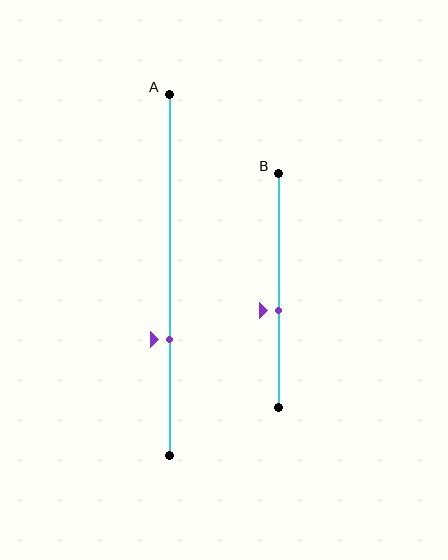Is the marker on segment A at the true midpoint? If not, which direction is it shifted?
No, the marker on segment A is shifted downward by about 18% of the segment length.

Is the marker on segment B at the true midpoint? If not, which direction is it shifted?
No, the marker on segment B is shifted downward by about 8% of the segment length.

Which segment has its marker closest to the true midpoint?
Segment B has its marker closest to the true midpoint.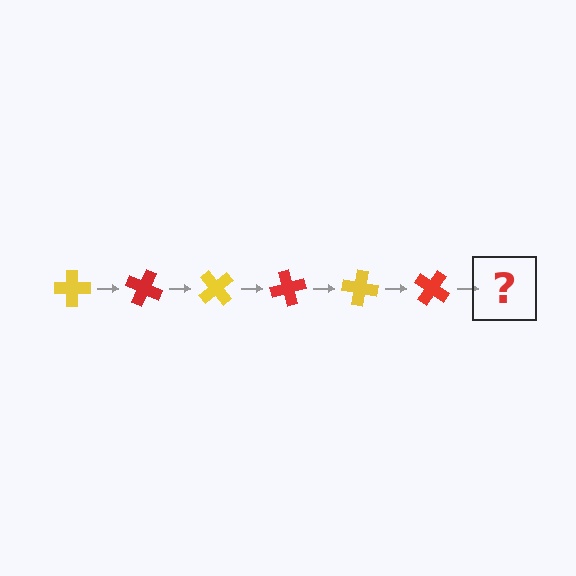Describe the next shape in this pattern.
It should be a yellow cross, rotated 150 degrees from the start.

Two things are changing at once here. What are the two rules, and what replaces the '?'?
The two rules are that it rotates 25 degrees each step and the color cycles through yellow and red. The '?' should be a yellow cross, rotated 150 degrees from the start.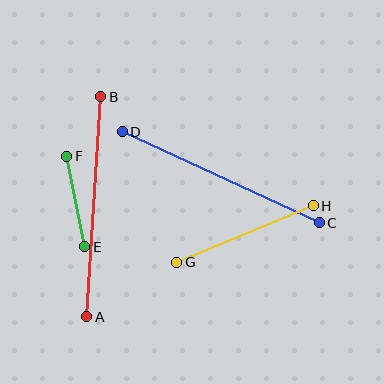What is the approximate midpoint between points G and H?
The midpoint is at approximately (245, 234) pixels.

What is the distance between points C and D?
The distance is approximately 217 pixels.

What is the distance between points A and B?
The distance is approximately 221 pixels.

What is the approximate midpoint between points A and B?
The midpoint is at approximately (94, 207) pixels.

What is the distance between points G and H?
The distance is approximately 148 pixels.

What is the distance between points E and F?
The distance is approximately 92 pixels.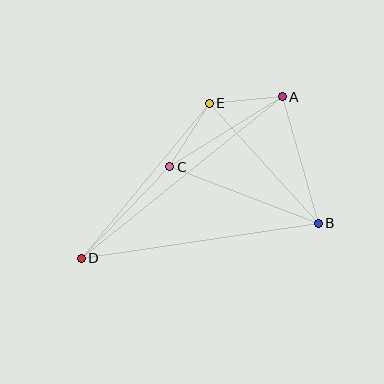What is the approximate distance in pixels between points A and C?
The distance between A and C is approximately 133 pixels.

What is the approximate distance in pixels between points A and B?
The distance between A and B is approximately 132 pixels.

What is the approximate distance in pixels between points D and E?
The distance between D and E is approximately 201 pixels.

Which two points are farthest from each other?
Points A and D are farthest from each other.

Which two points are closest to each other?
Points A and E are closest to each other.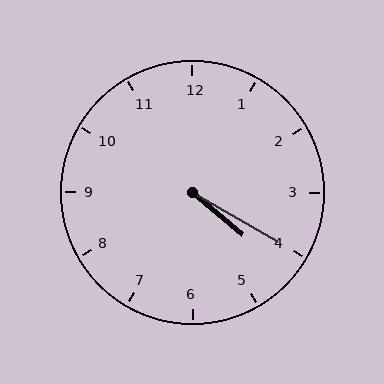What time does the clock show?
4:20.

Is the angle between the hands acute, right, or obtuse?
It is acute.